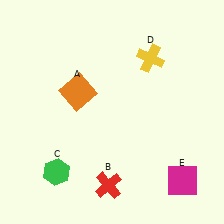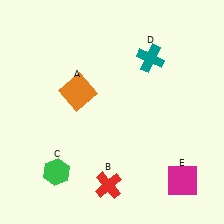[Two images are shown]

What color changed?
The cross (D) changed from yellow in Image 1 to teal in Image 2.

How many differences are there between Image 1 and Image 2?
There is 1 difference between the two images.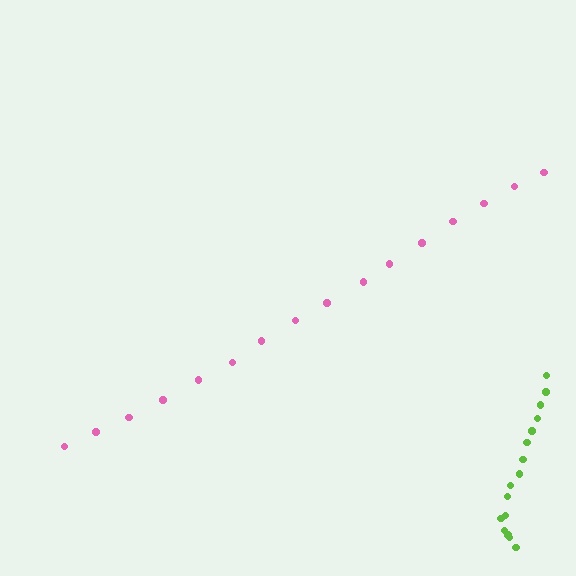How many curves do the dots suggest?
There are 2 distinct paths.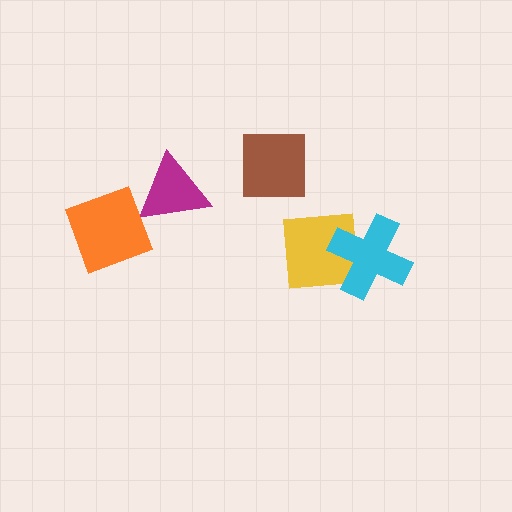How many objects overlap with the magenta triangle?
0 objects overlap with the magenta triangle.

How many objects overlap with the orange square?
0 objects overlap with the orange square.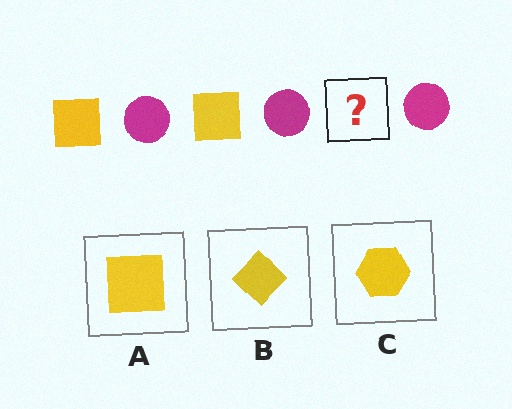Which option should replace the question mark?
Option A.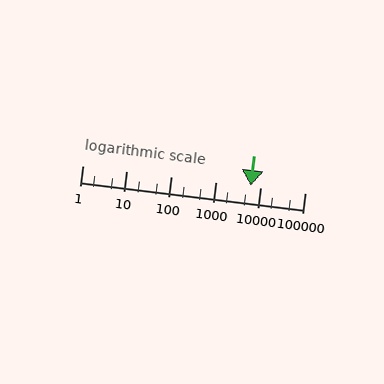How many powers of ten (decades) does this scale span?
The scale spans 5 decades, from 1 to 100000.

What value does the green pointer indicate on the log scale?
The pointer indicates approximately 6000.